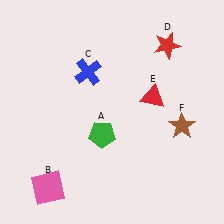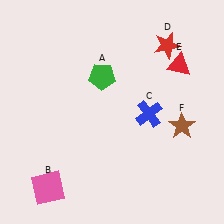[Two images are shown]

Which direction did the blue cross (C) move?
The blue cross (C) moved right.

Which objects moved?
The objects that moved are: the green pentagon (A), the blue cross (C), the red triangle (E).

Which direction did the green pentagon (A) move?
The green pentagon (A) moved up.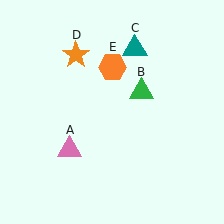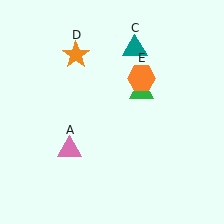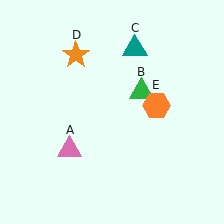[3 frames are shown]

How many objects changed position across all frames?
1 object changed position: orange hexagon (object E).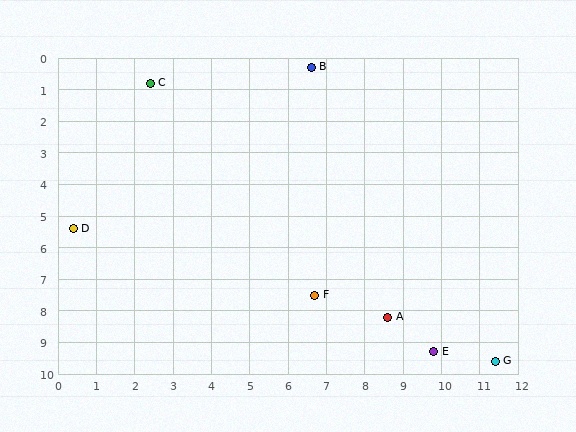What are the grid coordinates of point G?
Point G is at approximately (11.4, 9.6).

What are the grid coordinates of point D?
Point D is at approximately (0.4, 5.4).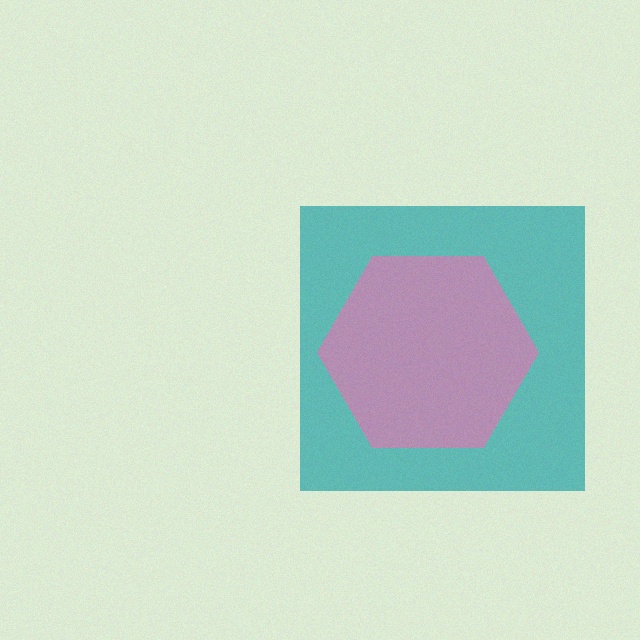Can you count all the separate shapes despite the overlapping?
Yes, there are 2 separate shapes.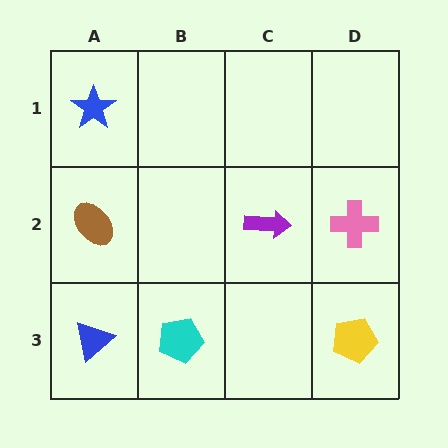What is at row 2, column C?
A purple arrow.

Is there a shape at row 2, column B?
No, that cell is empty.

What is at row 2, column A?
A brown ellipse.